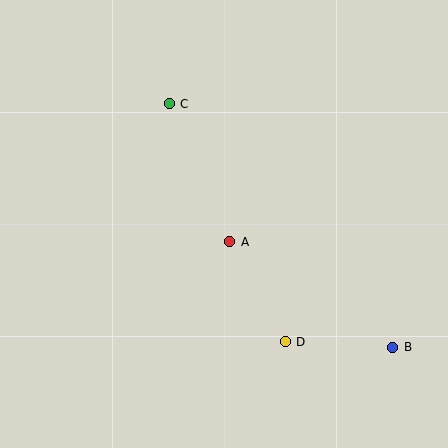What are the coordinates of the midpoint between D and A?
The midpoint between D and A is at (258, 292).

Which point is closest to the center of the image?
Point A at (230, 242) is closest to the center.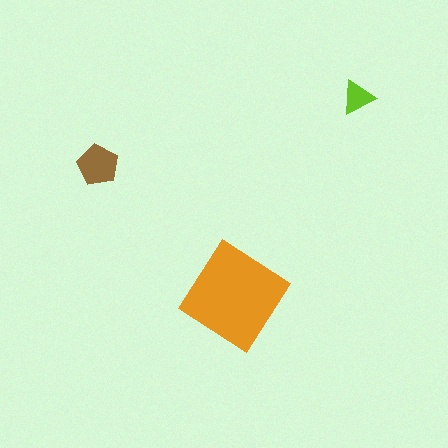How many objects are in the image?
There are 3 objects in the image.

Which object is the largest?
The orange diamond.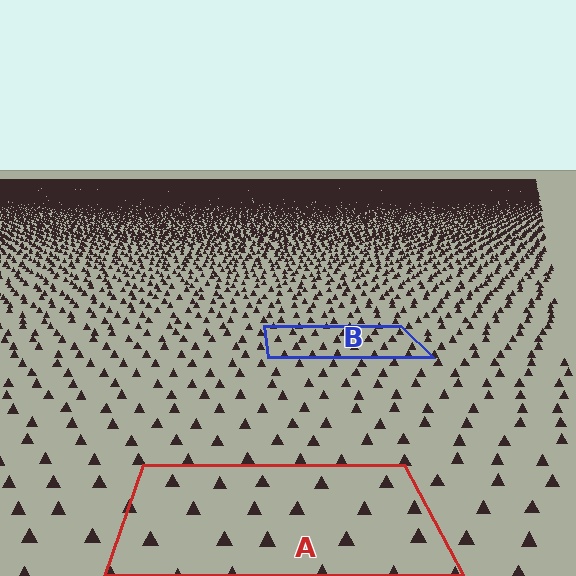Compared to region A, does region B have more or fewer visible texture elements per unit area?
Region B has more texture elements per unit area — they are packed more densely because it is farther away.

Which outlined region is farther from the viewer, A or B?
Region B is farther from the viewer — the texture elements inside it appear smaller and more densely packed.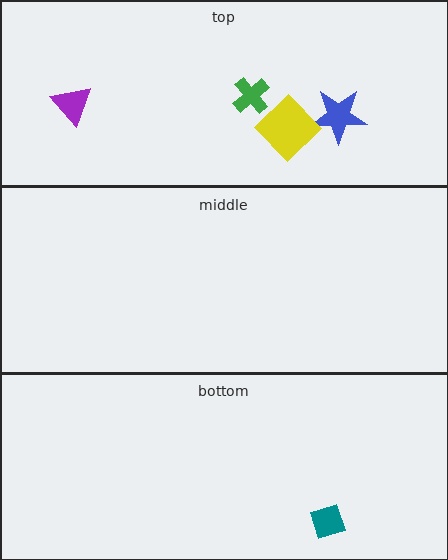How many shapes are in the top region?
4.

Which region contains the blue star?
The top region.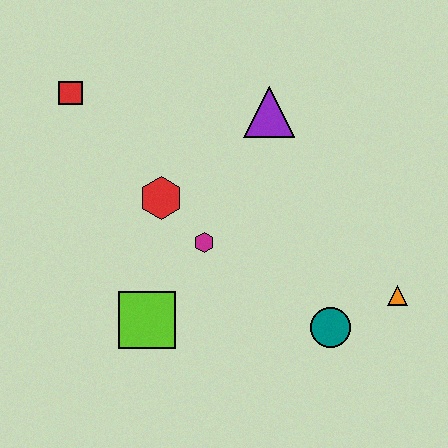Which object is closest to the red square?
The red hexagon is closest to the red square.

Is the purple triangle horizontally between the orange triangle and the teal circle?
No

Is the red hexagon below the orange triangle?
No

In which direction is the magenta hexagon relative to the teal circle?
The magenta hexagon is to the left of the teal circle.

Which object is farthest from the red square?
The orange triangle is farthest from the red square.